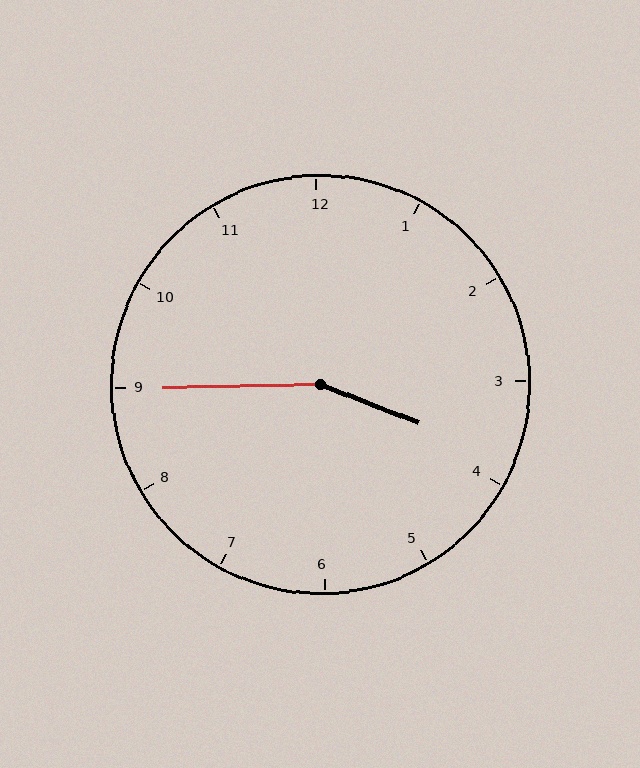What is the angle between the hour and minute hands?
Approximately 158 degrees.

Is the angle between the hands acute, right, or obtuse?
It is obtuse.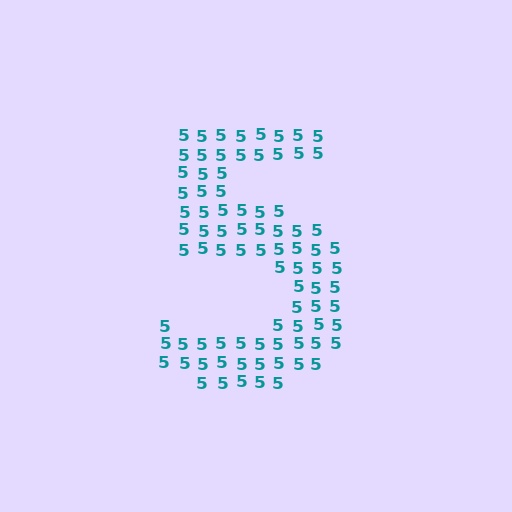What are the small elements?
The small elements are digit 5's.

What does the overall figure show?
The overall figure shows the digit 5.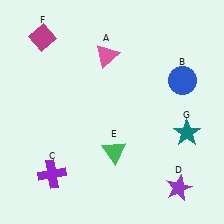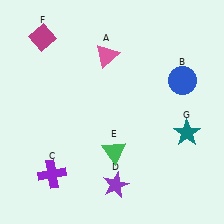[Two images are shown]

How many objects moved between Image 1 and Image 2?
1 object moved between the two images.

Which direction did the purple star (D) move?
The purple star (D) moved left.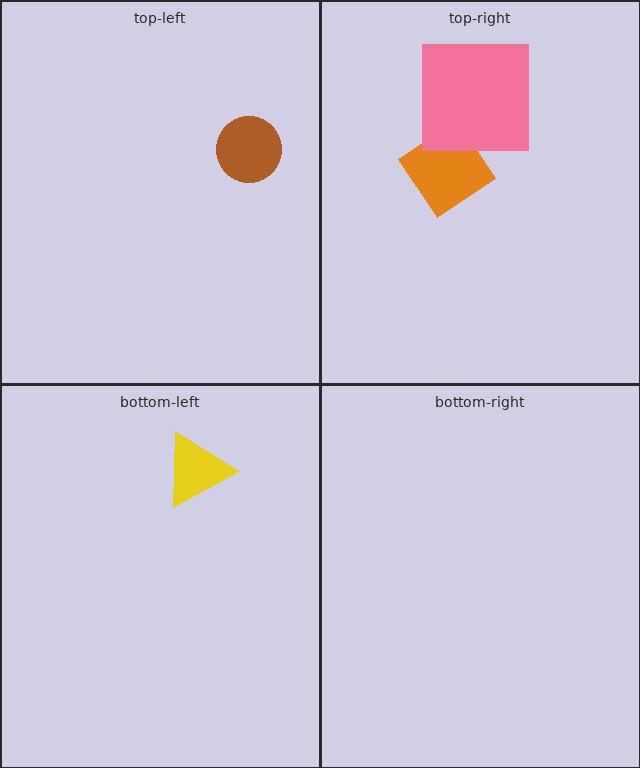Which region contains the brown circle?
The top-left region.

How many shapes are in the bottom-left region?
1.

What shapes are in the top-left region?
The brown circle.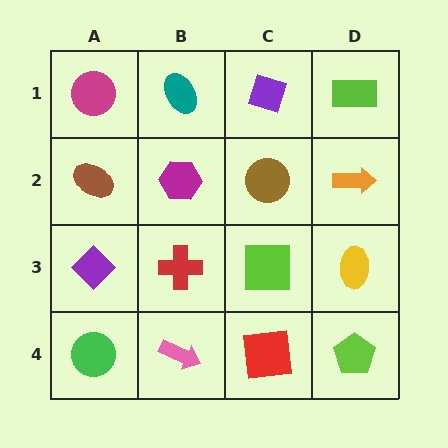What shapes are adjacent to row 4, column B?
A red cross (row 3, column B), a green circle (row 4, column A), a red square (row 4, column C).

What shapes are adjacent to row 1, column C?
A brown circle (row 2, column C), a teal ellipse (row 1, column B), a lime rectangle (row 1, column D).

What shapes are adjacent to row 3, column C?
A brown circle (row 2, column C), a red square (row 4, column C), a red cross (row 3, column B), a yellow ellipse (row 3, column D).